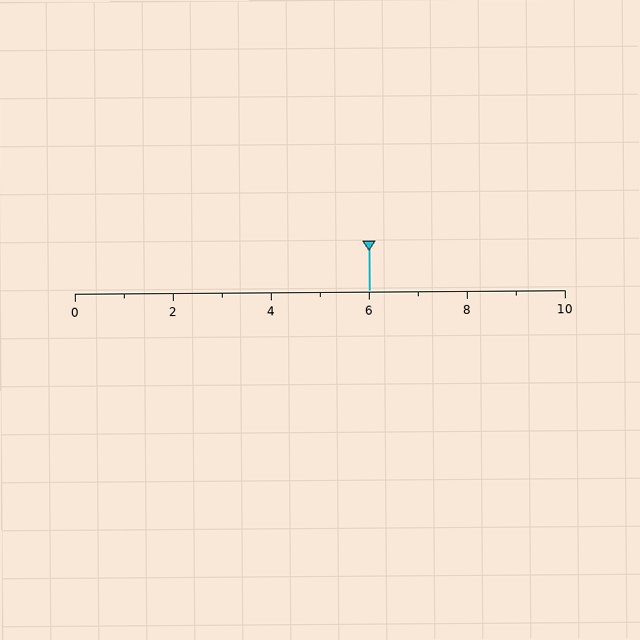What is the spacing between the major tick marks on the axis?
The major ticks are spaced 2 apart.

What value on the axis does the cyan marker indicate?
The marker indicates approximately 6.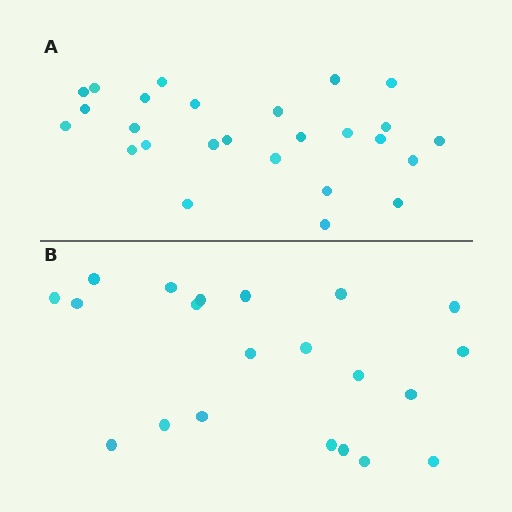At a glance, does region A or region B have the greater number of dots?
Region A (the top region) has more dots.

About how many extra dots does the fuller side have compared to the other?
Region A has about 5 more dots than region B.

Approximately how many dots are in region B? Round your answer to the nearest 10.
About 20 dots. (The exact count is 21, which rounds to 20.)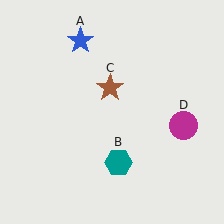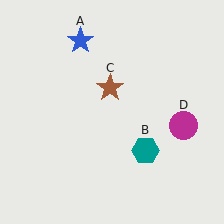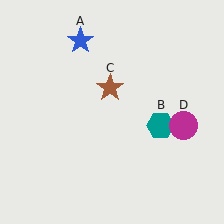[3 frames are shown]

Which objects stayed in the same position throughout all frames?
Blue star (object A) and brown star (object C) and magenta circle (object D) remained stationary.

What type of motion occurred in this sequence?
The teal hexagon (object B) rotated counterclockwise around the center of the scene.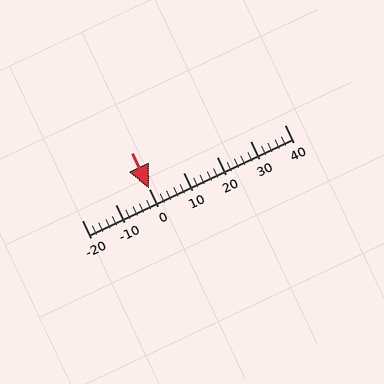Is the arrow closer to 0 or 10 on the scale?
The arrow is closer to 0.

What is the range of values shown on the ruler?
The ruler shows values from -20 to 40.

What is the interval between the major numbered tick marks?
The major tick marks are spaced 10 units apart.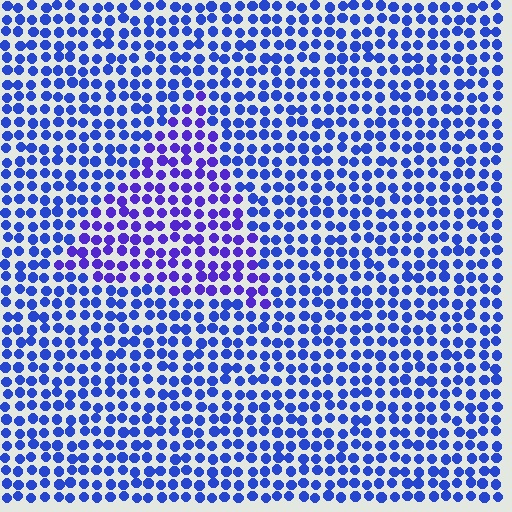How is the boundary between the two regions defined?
The boundary is defined purely by a slight shift in hue (about 28 degrees). Spacing, size, and orientation are identical on both sides.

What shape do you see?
I see a triangle.